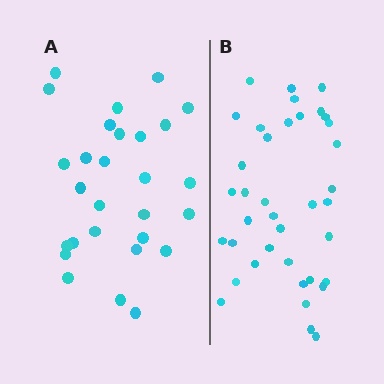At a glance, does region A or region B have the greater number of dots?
Region B (the right region) has more dots.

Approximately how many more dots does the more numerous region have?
Region B has roughly 10 or so more dots than region A.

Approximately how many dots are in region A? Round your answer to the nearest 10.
About 30 dots. (The exact count is 28, which rounds to 30.)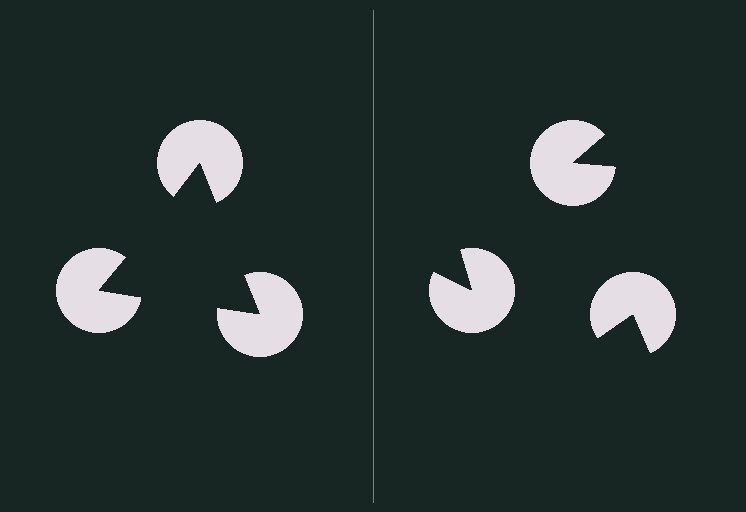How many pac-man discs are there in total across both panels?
6 — 3 on each side.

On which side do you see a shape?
An illusory triangle appears on the left side. On the right side the wedge cuts are rotated, so no coherent shape forms.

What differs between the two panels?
The pac-man discs are positioned identically on both sides; only the wedge orientations differ. On the left they align to a triangle; on the right they are misaligned.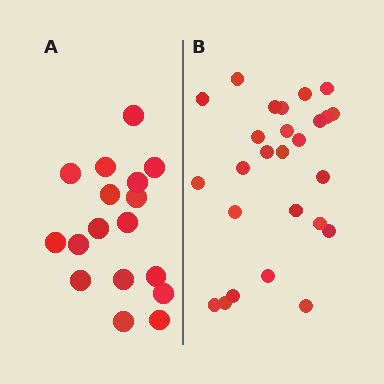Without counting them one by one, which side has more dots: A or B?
Region B (the right region) has more dots.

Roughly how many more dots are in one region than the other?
Region B has roughly 8 or so more dots than region A.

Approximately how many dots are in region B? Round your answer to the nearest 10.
About 30 dots. (The exact count is 26, which rounds to 30.)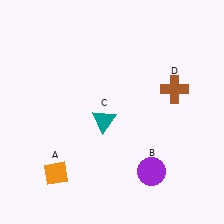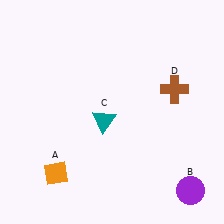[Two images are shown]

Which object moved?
The purple circle (B) moved right.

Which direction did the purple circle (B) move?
The purple circle (B) moved right.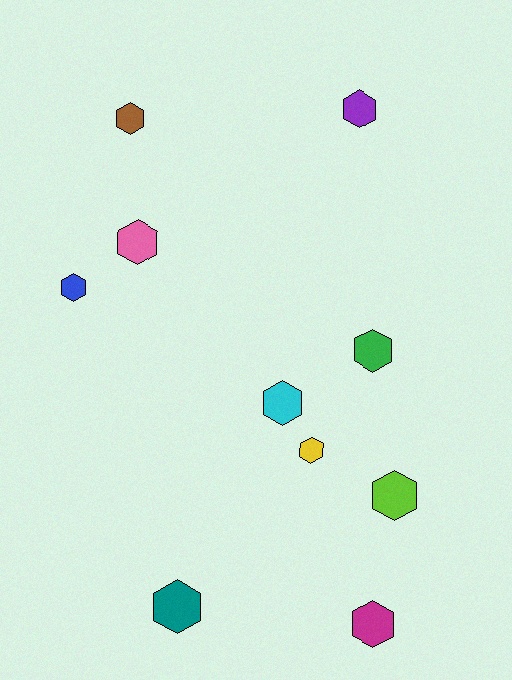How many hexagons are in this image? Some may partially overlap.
There are 10 hexagons.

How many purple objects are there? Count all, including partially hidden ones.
There is 1 purple object.